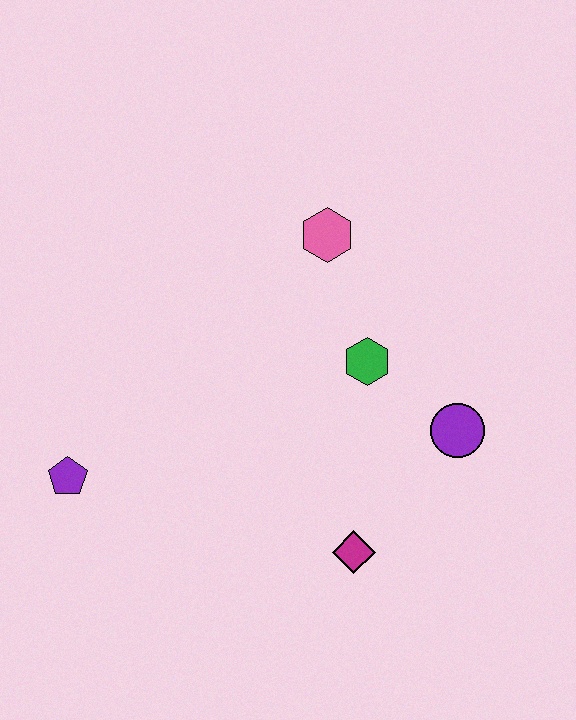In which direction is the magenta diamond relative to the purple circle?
The magenta diamond is below the purple circle.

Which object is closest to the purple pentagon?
The magenta diamond is closest to the purple pentagon.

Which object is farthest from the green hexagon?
The purple pentagon is farthest from the green hexagon.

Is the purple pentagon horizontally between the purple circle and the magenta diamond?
No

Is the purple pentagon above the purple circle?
No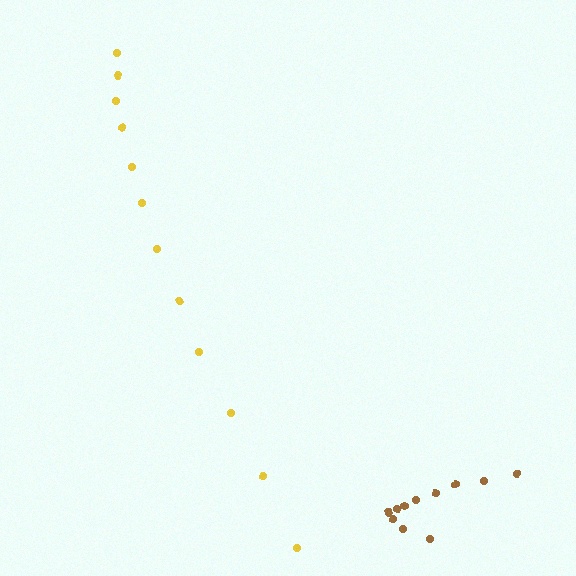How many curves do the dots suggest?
There are 2 distinct paths.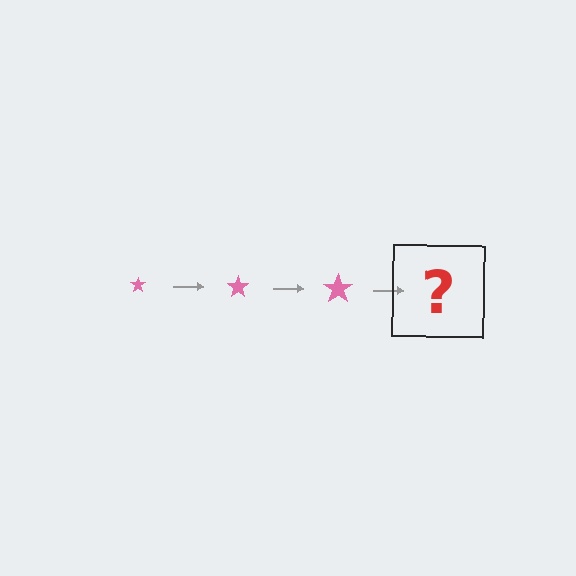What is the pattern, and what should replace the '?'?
The pattern is that the star gets progressively larger each step. The '?' should be a pink star, larger than the previous one.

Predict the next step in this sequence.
The next step is a pink star, larger than the previous one.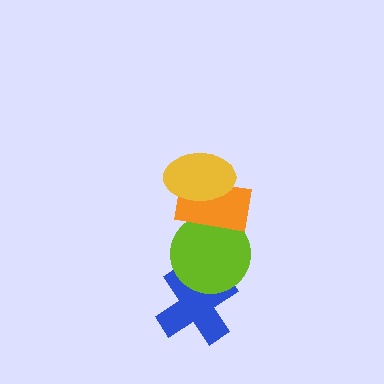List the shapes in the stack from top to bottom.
From top to bottom: the yellow ellipse, the orange rectangle, the lime circle, the blue cross.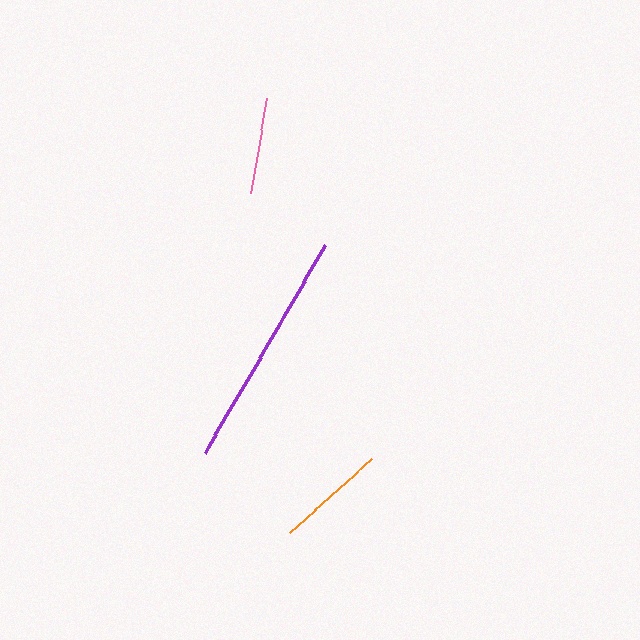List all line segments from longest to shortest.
From longest to shortest: purple, orange, pink.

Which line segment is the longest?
The purple line is the longest at approximately 240 pixels.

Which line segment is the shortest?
The pink line is the shortest at approximately 97 pixels.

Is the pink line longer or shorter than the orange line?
The orange line is longer than the pink line.